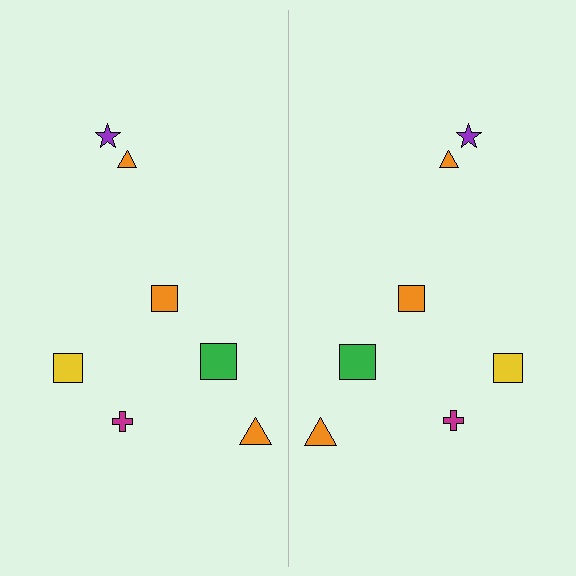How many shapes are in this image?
There are 14 shapes in this image.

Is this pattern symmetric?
Yes, this pattern has bilateral (reflection) symmetry.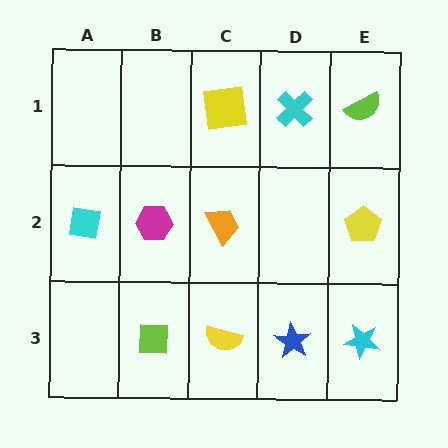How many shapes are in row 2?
4 shapes.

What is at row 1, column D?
A cyan cross.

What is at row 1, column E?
A lime semicircle.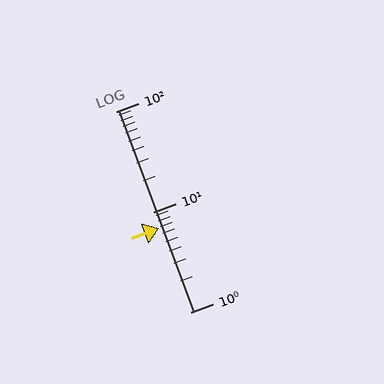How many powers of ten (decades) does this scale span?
The scale spans 2 decades, from 1 to 100.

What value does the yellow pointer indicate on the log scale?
The pointer indicates approximately 6.8.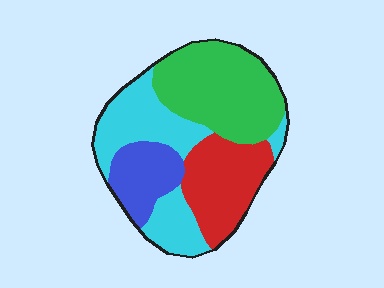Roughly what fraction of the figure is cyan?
Cyan covers roughly 30% of the figure.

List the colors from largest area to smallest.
From largest to smallest: green, cyan, red, blue.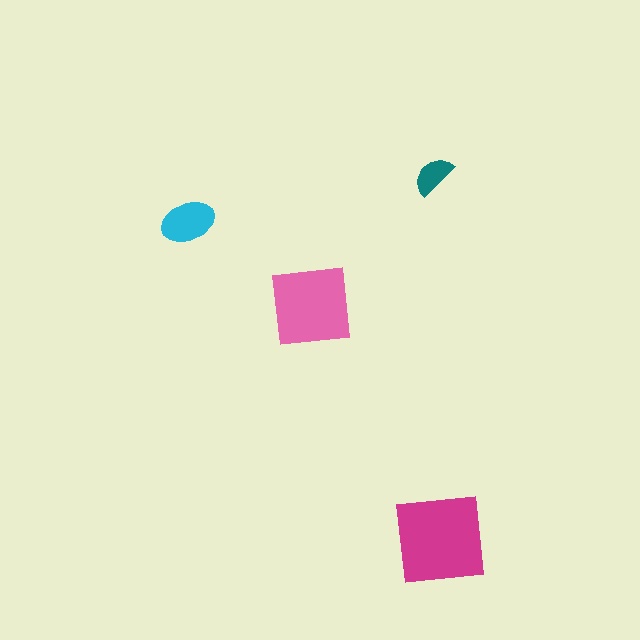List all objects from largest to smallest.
The magenta square, the pink square, the cyan ellipse, the teal semicircle.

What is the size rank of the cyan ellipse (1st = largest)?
3rd.